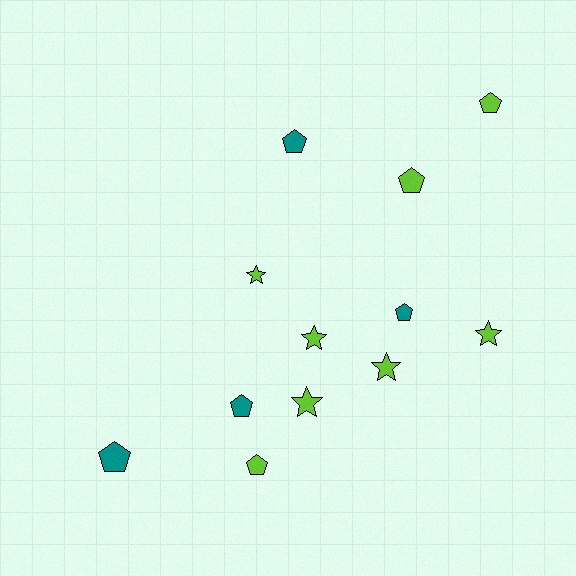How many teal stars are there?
There are no teal stars.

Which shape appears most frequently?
Pentagon, with 7 objects.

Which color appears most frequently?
Lime, with 8 objects.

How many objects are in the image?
There are 12 objects.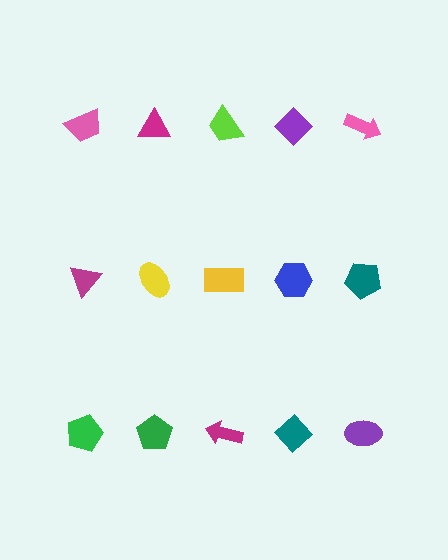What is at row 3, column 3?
A magenta arrow.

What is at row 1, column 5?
A pink arrow.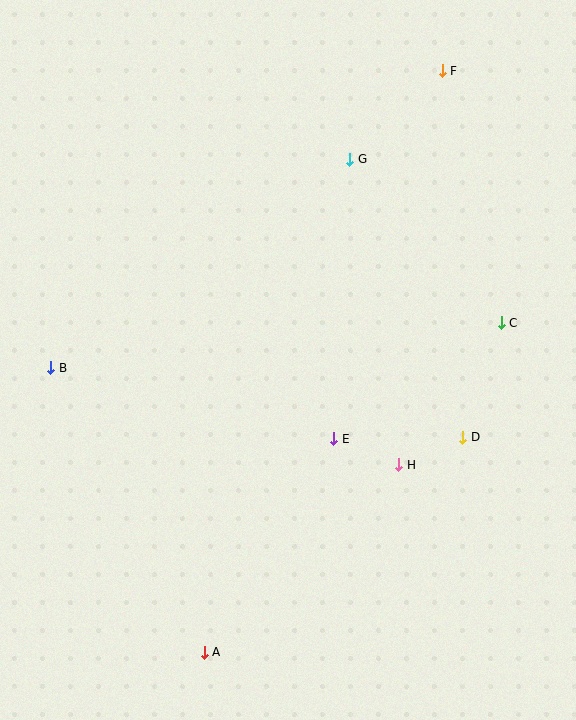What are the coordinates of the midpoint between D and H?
The midpoint between D and H is at (431, 451).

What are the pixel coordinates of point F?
Point F is at (442, 71).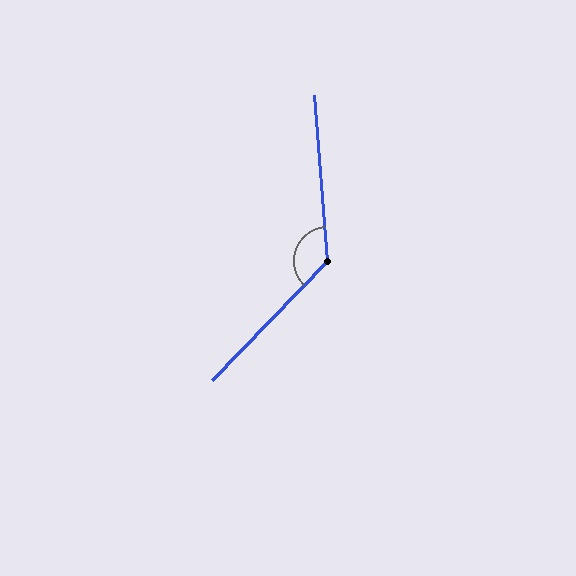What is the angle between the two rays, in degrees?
Approximately 131 degrees.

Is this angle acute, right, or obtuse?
It is obtuse.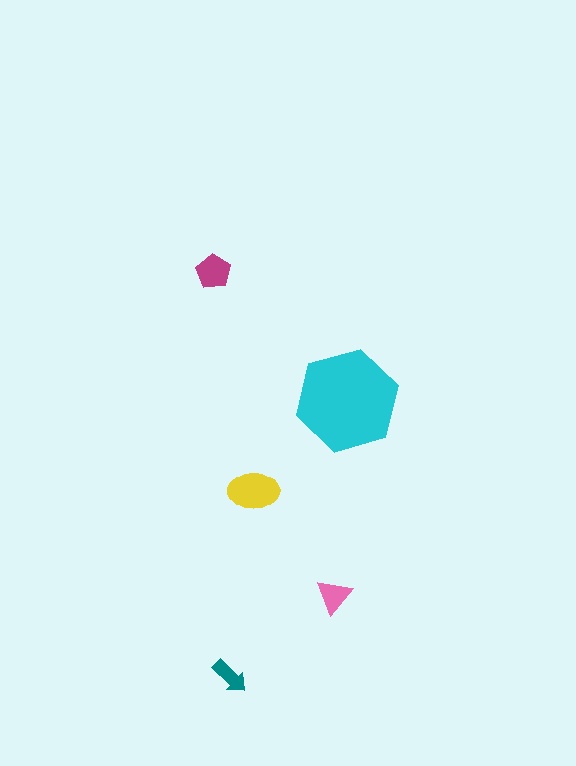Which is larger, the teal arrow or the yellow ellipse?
The yellow ellipse.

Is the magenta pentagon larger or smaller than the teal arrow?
Larger.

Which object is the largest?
The cyan hexagon.